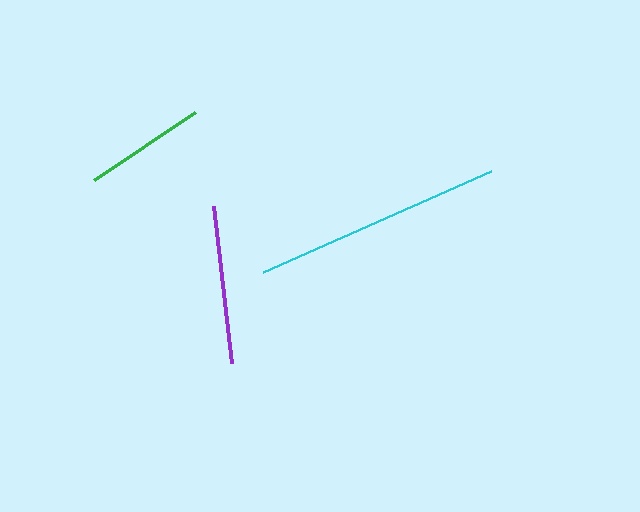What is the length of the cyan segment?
The cyan segment is approximately 249 pixels long.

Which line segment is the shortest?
The green line is the shortest at approximately 122 pixels.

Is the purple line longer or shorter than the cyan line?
The cyan line is longer than the purple line.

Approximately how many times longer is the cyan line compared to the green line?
The cyan line is approximately 2.0 times the length of the green line.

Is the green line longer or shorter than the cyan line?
The cyan line is longer than the green line.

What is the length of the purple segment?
The purple segment is approximately 158 pixels long.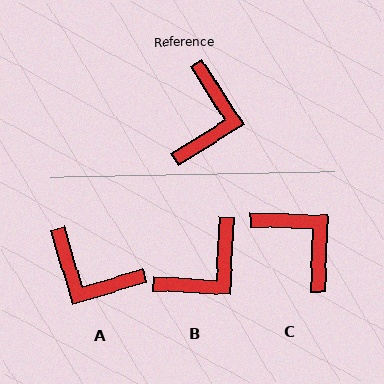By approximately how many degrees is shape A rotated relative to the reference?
Approximately 106 degrees clockwise.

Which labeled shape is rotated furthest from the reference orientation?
A, about 106 degrees away.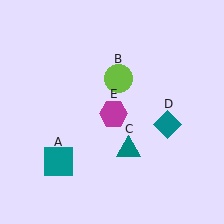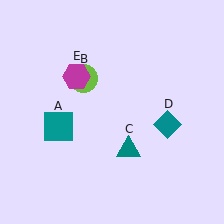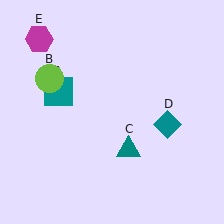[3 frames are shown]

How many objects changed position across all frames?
3 objects changed position: teal square (object A), lime circle (object B), magenta hexagon (object E).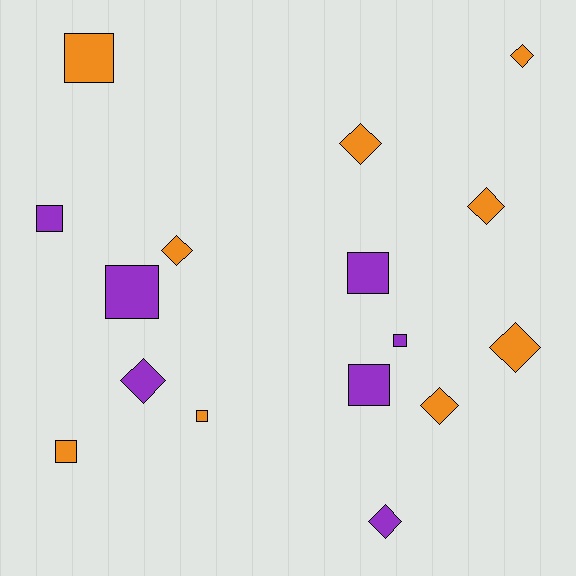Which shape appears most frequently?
Square, with 8 objects.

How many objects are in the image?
There are 16 objects.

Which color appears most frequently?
Orange, with 9 objects.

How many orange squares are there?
There are 3 orange squares.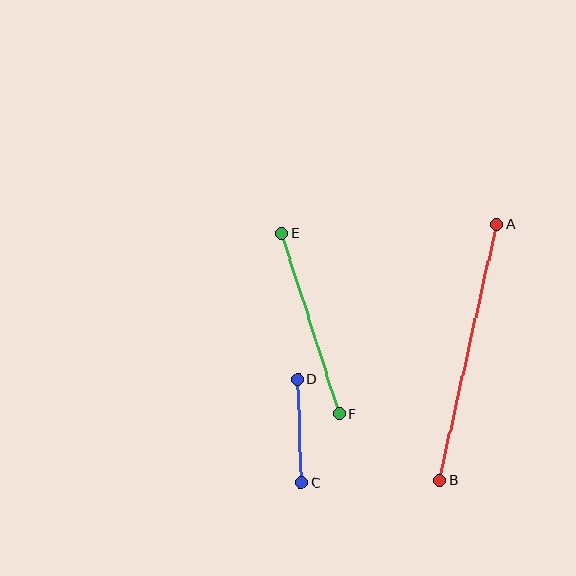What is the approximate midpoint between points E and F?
The midpoint is at approximately (311, 324) pixels.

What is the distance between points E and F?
The distance is approximately 190 pixels.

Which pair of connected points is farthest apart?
Points A and B are farthest apart.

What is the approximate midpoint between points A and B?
The midpoint is at approximately (468, 352) pixels.